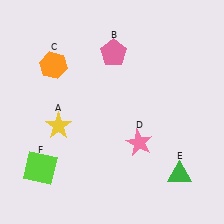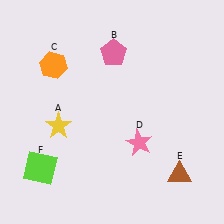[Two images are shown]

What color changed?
The triangle (E) changed from green in Image 1 to brown in Image 2.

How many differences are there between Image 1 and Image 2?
There is 1 difference between the two images.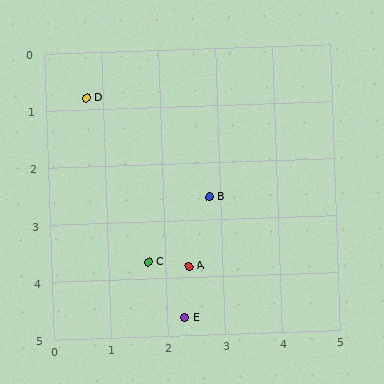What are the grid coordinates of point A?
Point A is at approximately (2.4, 3.8).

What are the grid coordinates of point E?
Point E is at approximately (2.3, 4.7).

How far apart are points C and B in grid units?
Points C and B are about 1.6 grid units apart.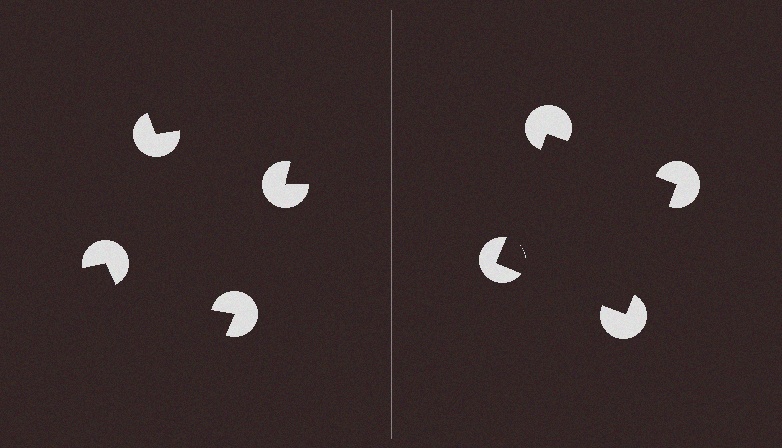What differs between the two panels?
The pac-man discs are positioned identically on both sides; only the wedge orientations differ. On the right they align to a square; on the left they are misaligned.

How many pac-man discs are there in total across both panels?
8 — 4 on each side.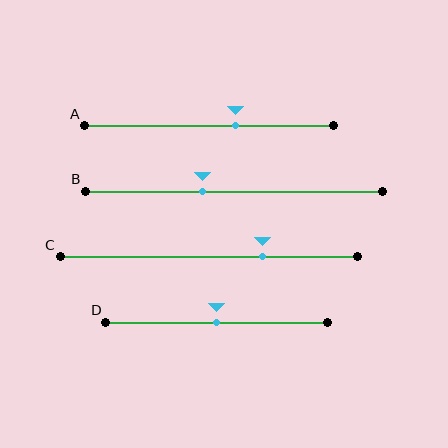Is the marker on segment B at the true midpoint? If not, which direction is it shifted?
No, the marker on segment B is shifted to the left by about 11% of the segment length.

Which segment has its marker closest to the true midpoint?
Segment D has its marker closest to the true midpoint.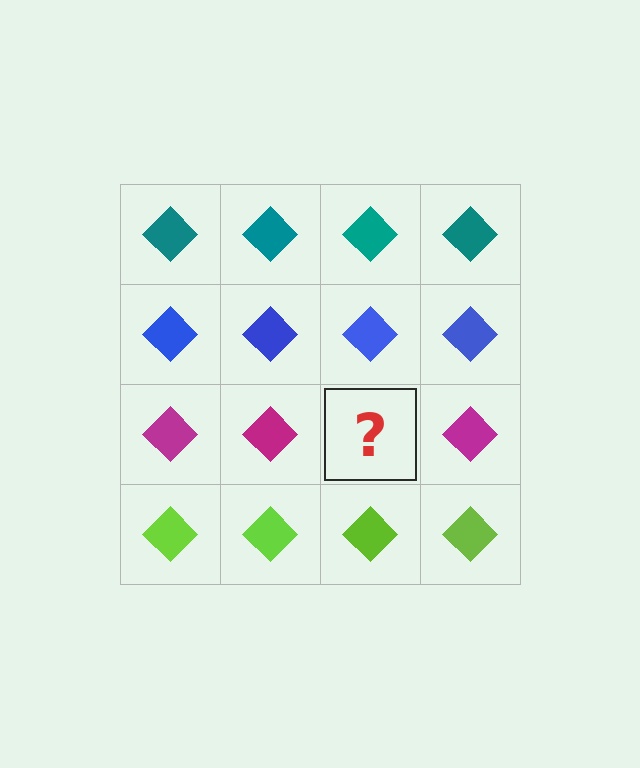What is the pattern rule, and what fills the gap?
The rule is that each row has a consistent color. The gap should be filled with a magenta diamond.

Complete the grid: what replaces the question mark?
The question mark should be replaced with a magenta diamond.